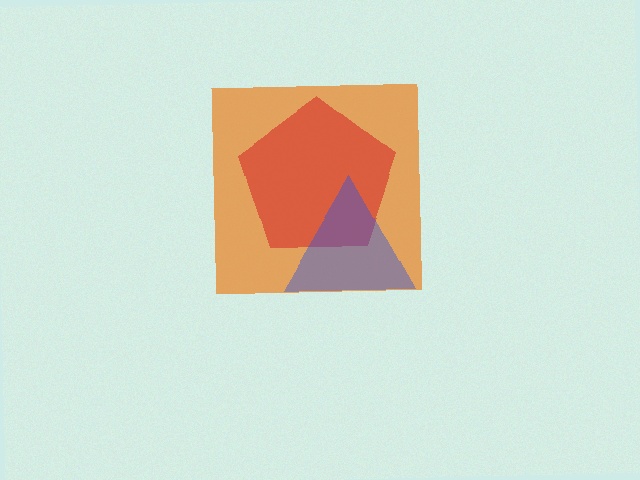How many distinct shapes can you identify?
There are 3 distinct shapes: an orange square, a red pentagon, a blue triangle.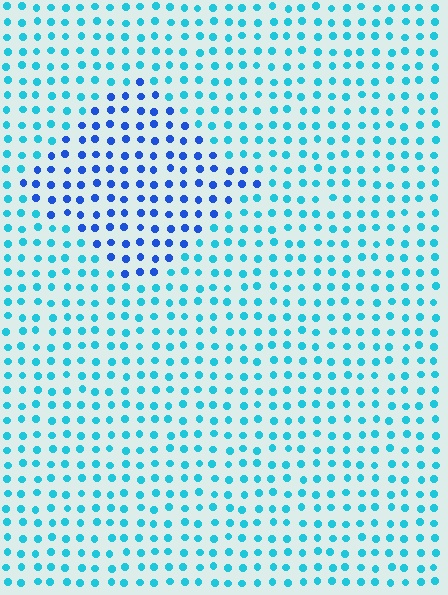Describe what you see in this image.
The image is filled with small cyan elements in a uniform arrangement. A diamond-shaped region is visible where the elements are tinted to a slightly different hue, forming a subtle color boundary.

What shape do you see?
I see a diamond.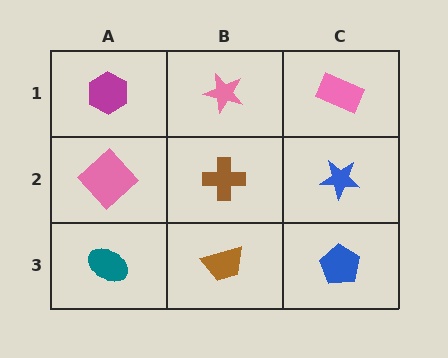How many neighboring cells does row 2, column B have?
4.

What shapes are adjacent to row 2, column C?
A pink rectangle (row 1, column C), a blue pentagon (row 3, column C), a brown cross (row 2, column B).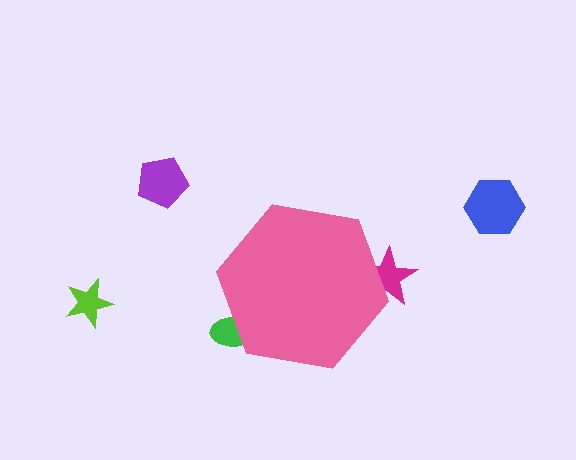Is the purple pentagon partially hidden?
No, the purple pentagon is fully visible.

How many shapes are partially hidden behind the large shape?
2 shapes are partially hidden.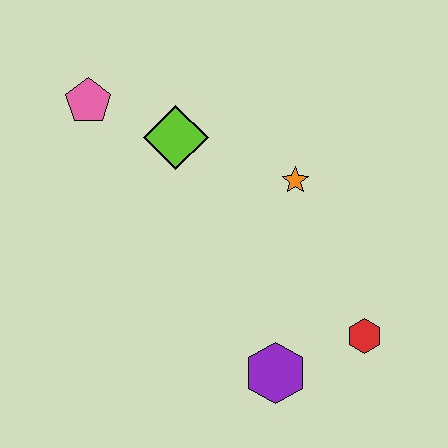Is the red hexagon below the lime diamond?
Yes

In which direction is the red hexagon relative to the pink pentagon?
The red hexagon is to the right of the pink pentagon.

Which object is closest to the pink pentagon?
The lime diamond is closest to the pink pentagon.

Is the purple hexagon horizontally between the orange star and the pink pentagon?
Yes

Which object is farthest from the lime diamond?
The red hexagon is farthest from the lime diamond.